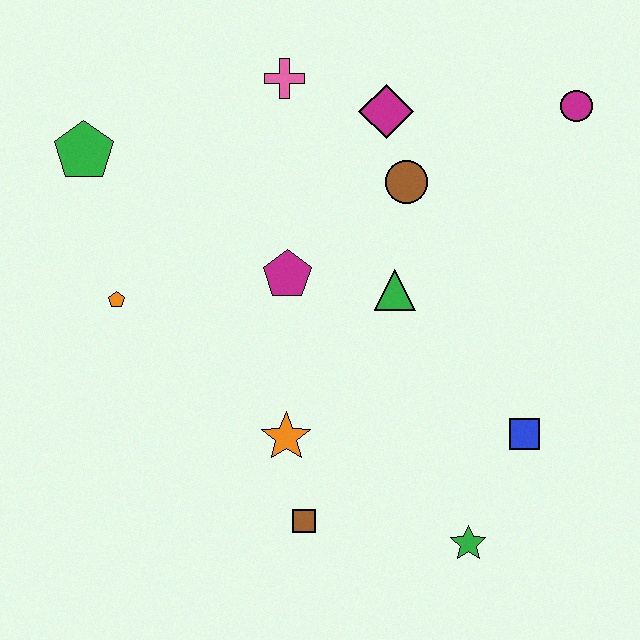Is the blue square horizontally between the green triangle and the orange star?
No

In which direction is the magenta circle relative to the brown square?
The magenta circle is above the brown square.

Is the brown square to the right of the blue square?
No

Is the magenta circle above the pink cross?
No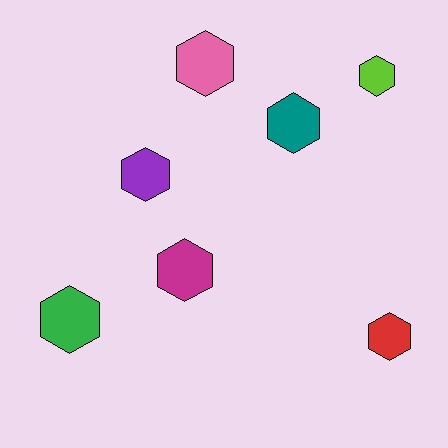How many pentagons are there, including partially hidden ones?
There are no pentagons.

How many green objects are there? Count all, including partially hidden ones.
There is 1 green object.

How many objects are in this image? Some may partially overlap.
There are 7 objects.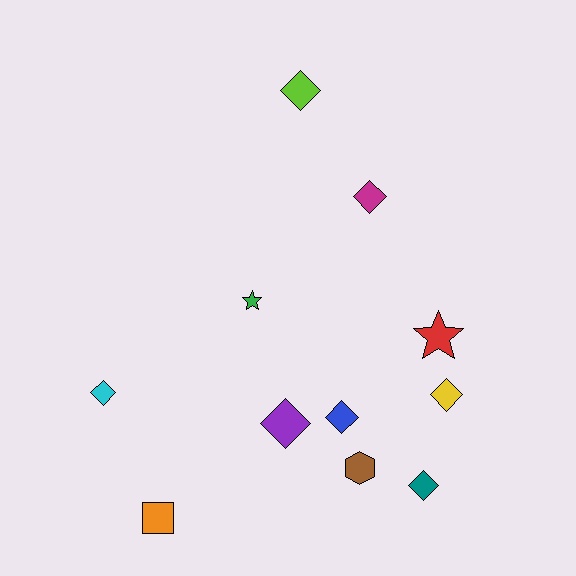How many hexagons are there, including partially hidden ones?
There is 1 hexagon.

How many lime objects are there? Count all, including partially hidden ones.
There is 1 lime object.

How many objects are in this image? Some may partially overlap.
There are 11 objects.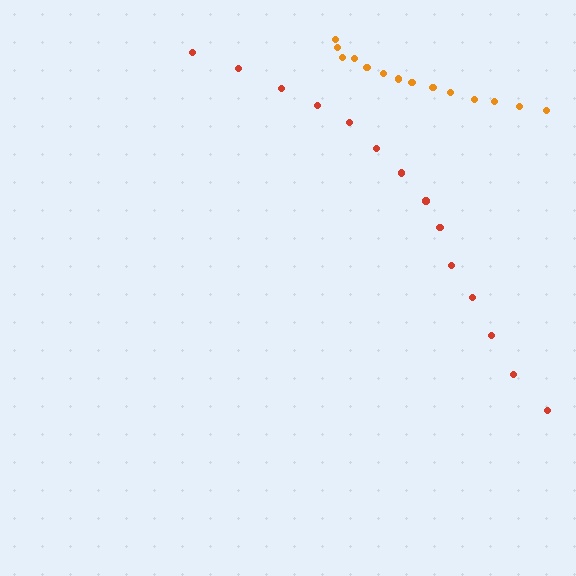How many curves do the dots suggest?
There are 2 distinct paths.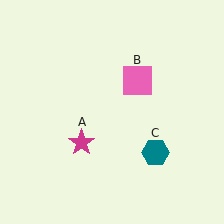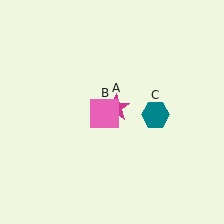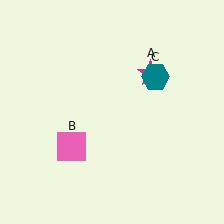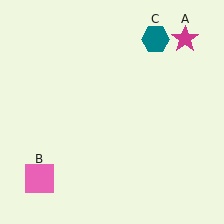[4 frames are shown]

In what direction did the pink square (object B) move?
The pink square (object B) moved down and to the left.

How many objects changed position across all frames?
3 objects changed position: magenta star (object A), pink square (object B), teal hexagon (object C).